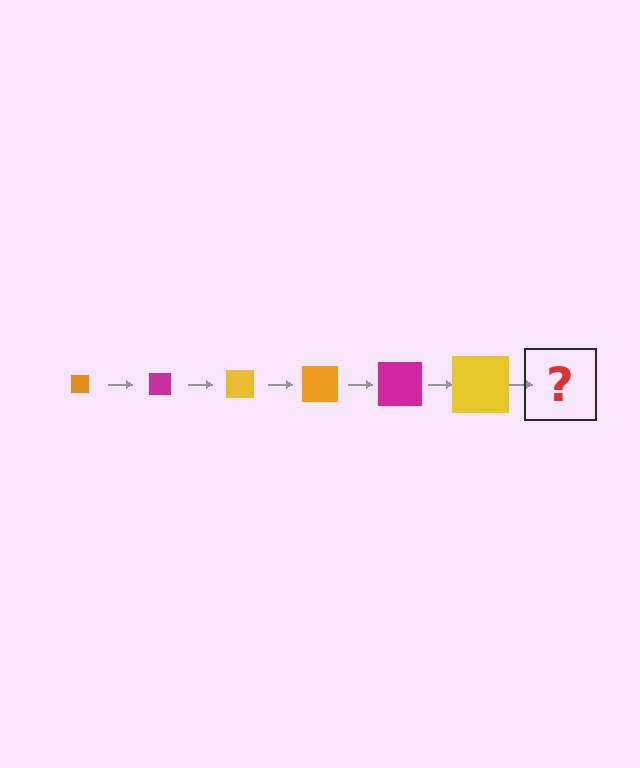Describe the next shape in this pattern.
It should be an orange square, larger than the previous one.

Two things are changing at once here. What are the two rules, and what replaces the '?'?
The two rules are that the square grows larger each step and the color cycles through orange, magenta, and yellow. The '?' should be an orange square, larger than the previous one.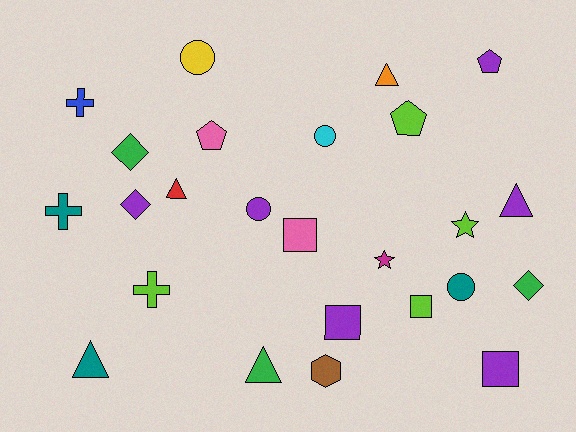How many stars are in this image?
There are 2 stars.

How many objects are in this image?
There are 25 objects.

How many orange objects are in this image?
There is 1 orange object.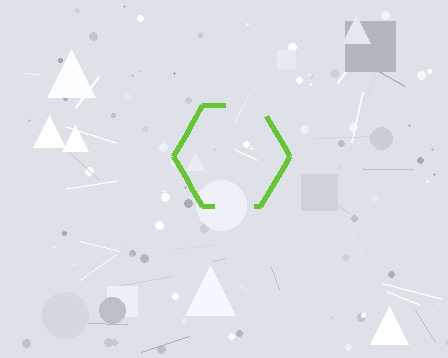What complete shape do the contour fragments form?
The contour fragments form a hexagon.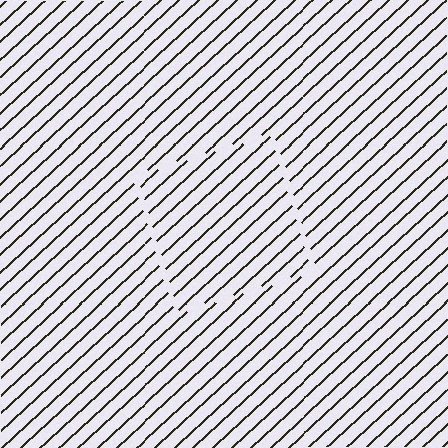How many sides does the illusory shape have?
4 sides — the line-ends trace a square.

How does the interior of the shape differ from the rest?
The interior of the shape contains the same grating, shifted by half a period — the contour is defined by the phase discontinuity where line-ends from the inner and outer gratings abut.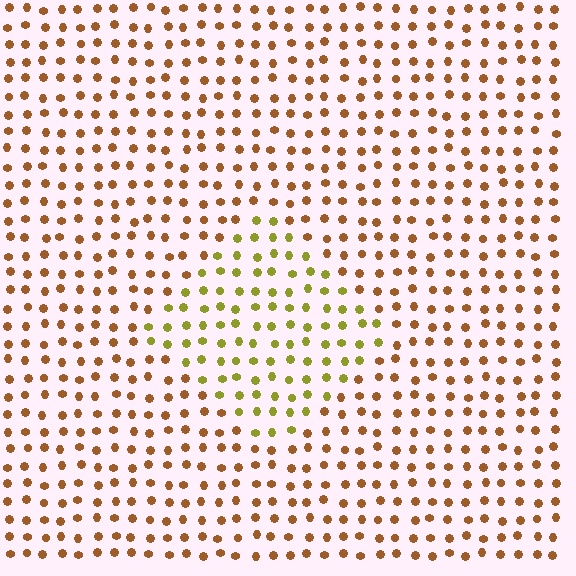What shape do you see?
I see a diamond.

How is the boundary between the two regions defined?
The boundary is defined purely by a slight shift in hue (about 42 degrees). Spacing, size, and orientation are identical on both sides.